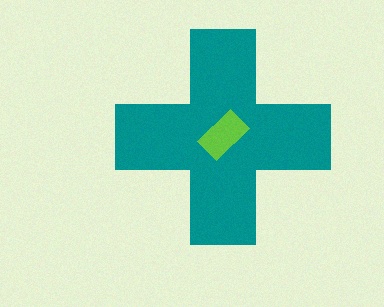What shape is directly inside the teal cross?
The lime rectangle.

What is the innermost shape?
The lime rectangle.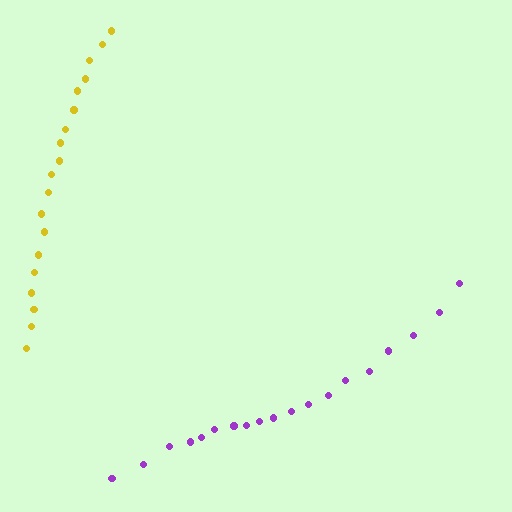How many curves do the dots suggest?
There are 2 distinct paths.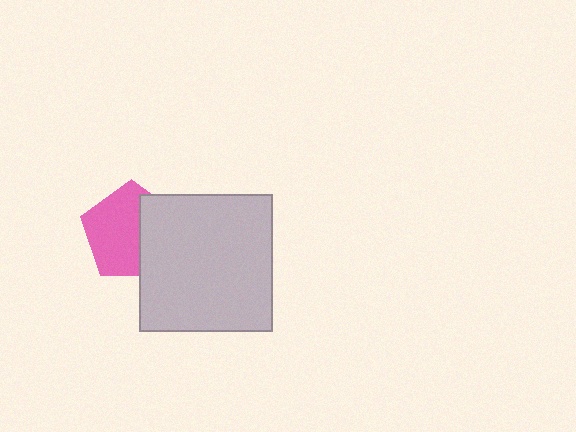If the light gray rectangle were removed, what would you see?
You would see the complete pink pentagon.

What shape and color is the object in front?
The object in front is a light gray rectangle.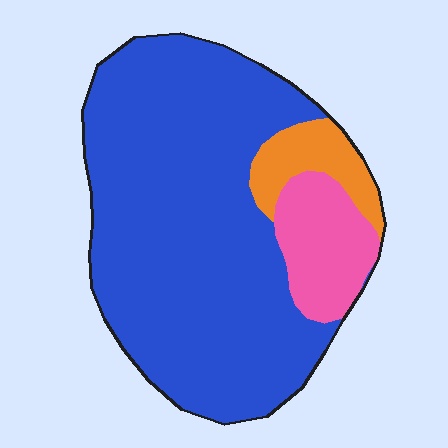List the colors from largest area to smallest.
From largest to smallest: blue, pink, orange.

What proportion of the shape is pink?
Pink covers around 15% of the shape.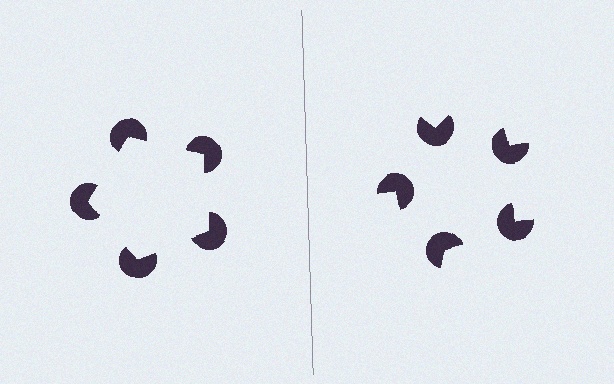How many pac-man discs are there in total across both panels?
10 — 5 on each side.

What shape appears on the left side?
An illusory pentagon.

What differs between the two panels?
The pac-man discs are positioned identically on both sides; only the wedge orientations differ. On the left they align to a pentagon; on the right they are misaligned.